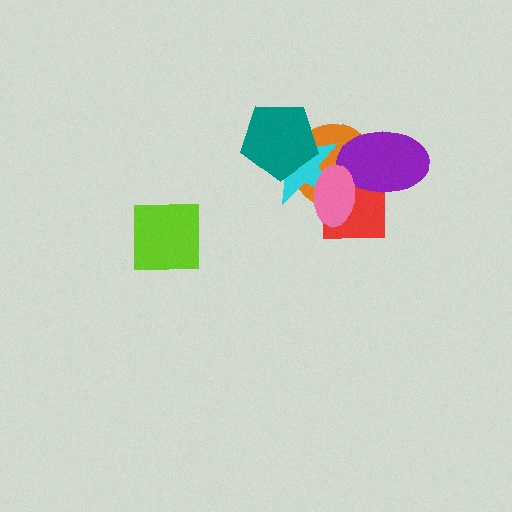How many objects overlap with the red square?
3 objects overlap with the red square.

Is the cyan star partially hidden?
Yes, it is partially covered by another shape.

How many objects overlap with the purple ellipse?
3 objects overlap with the purple ellipse.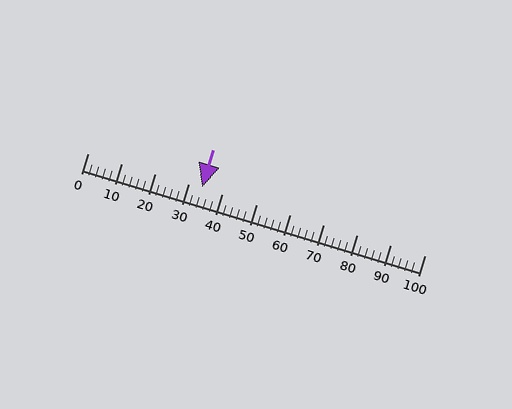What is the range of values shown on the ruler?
The ruler shows values from 0 to 100.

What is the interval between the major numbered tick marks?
The major tick marks are spaced 10 units apart.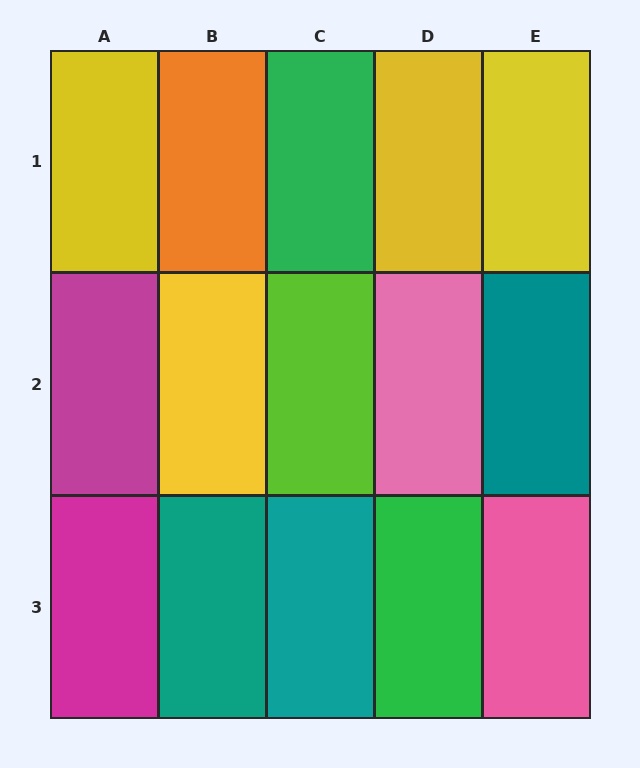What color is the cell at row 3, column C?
Teal.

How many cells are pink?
2 cells are pink.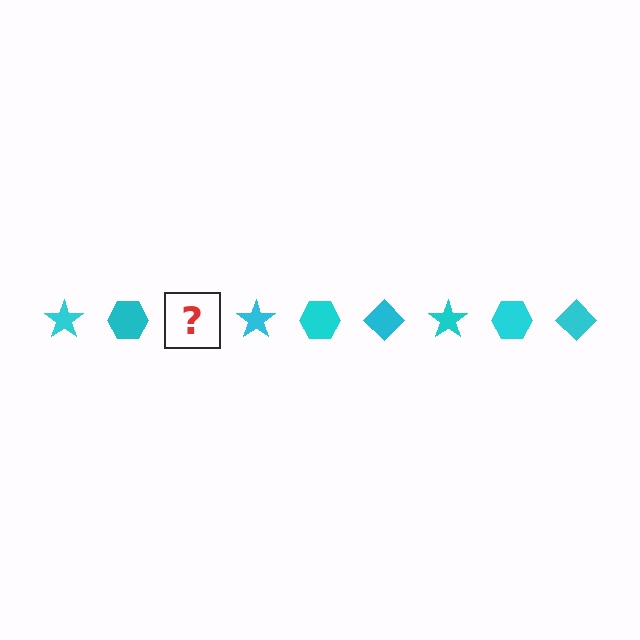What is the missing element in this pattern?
The missing element is a cyan diamond.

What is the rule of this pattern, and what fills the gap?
The rule is that the pattern cycles through star, hexagon, diamond shapes in cyan. The gap should be filled with a cyan diamond.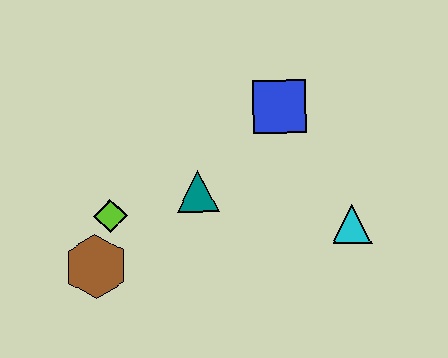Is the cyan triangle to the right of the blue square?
Yes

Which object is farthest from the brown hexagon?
The cyan triangle is farthest from the brown hexagon.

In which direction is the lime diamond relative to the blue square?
The lime diamond is to the left of the blue square.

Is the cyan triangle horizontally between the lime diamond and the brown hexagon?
No